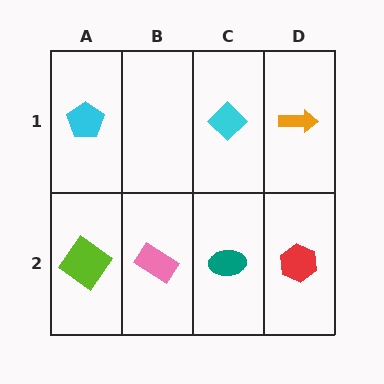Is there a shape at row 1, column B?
No, that cell is empty.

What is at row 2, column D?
A red hexagon.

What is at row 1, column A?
A cyan pentagon.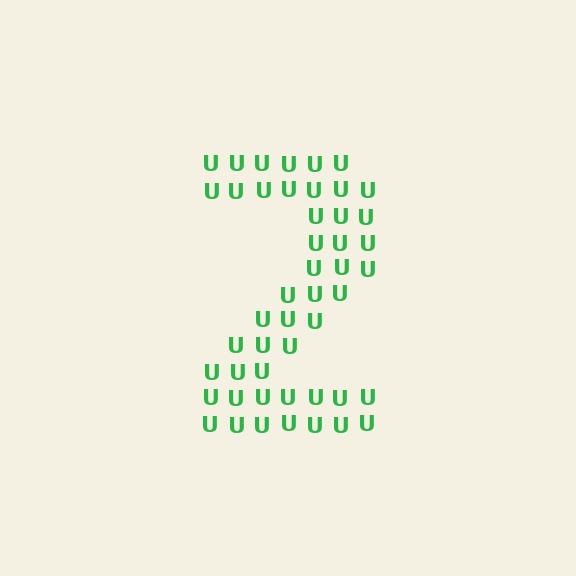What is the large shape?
The large shape is the digit 2.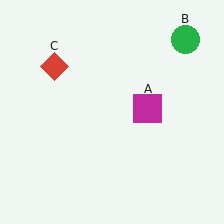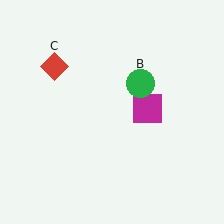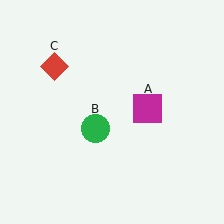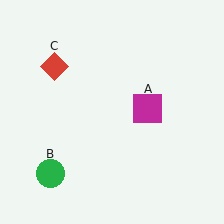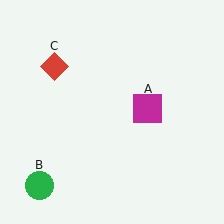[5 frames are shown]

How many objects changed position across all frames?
1 object changed position: green circle (object B).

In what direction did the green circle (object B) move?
The green circle (object B) moved down and to the left.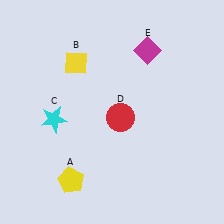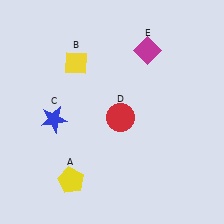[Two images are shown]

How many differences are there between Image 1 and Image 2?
There is 1 difference between the two images.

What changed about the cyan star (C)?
In Image 1, C is cyan. In Image 2, it changed to blue.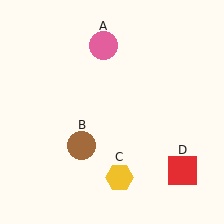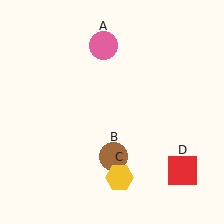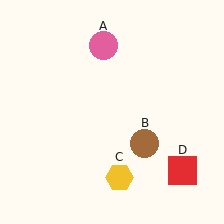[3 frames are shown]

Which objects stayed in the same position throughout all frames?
Pink circle (object A) and yellow hexagon (object C) and red square (object D) remained stationary.